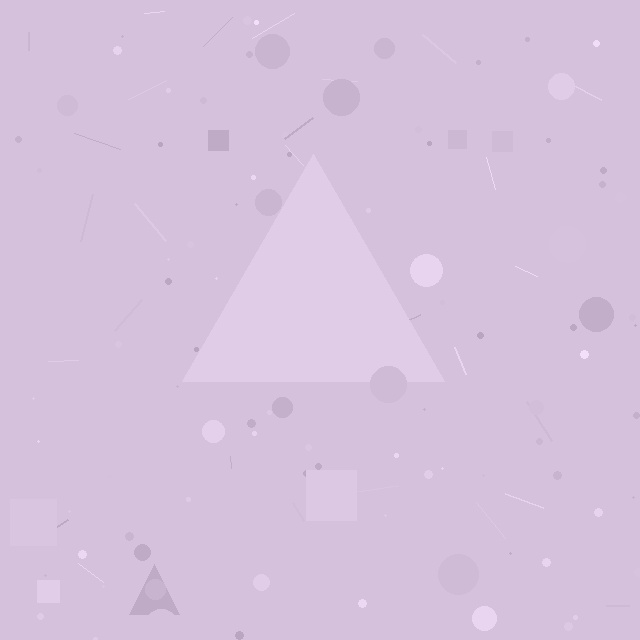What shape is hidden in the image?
A triangle is hidden in the image.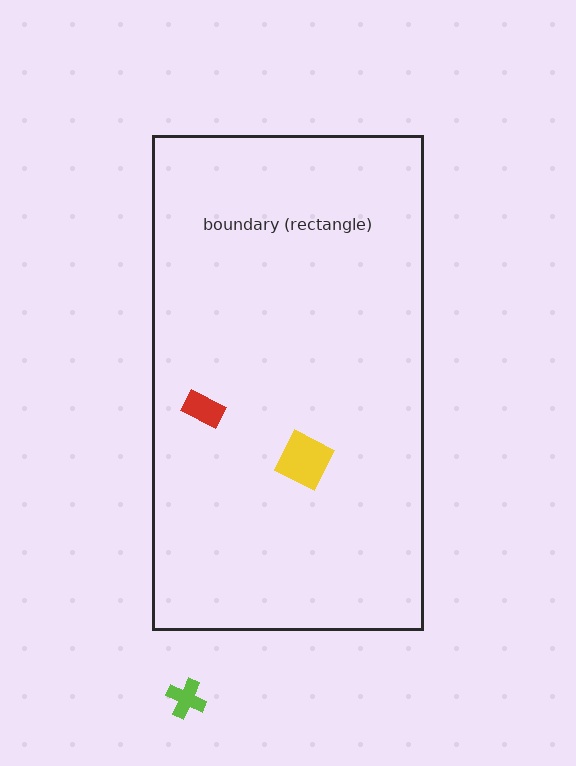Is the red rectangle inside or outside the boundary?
Inside.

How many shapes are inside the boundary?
2 inside, 1 outside.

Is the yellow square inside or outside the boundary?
Inside.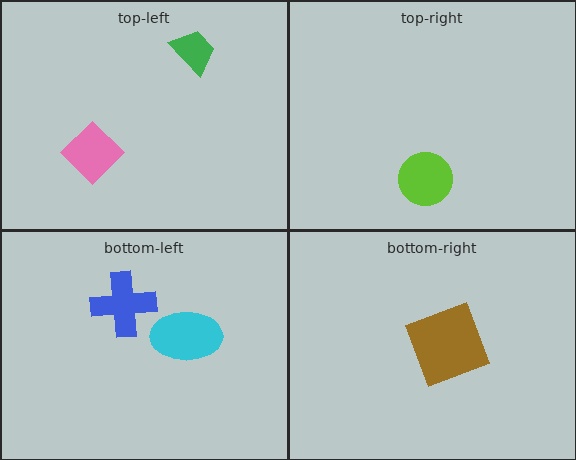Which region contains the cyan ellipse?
The bottom-left region.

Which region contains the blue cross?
The bottom-left region.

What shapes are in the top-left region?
The green trapezoid, the pink diamond.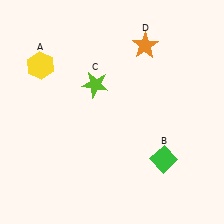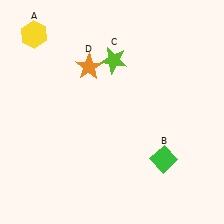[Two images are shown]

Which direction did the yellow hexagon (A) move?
The yellow hexagon (A) moved up.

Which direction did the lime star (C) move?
The lime star (C) moved up.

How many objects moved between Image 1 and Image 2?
3 objects moved between the two images.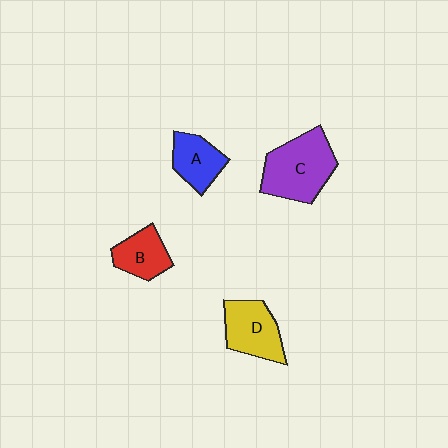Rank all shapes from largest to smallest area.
From largest to smallest: C (purple), D (yellow), A (blue), B (red).